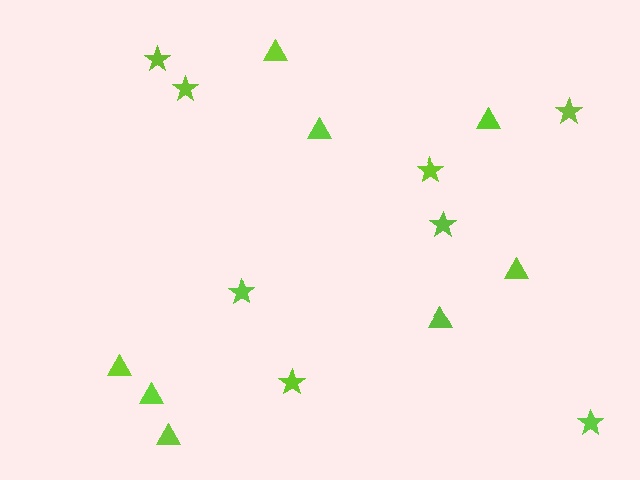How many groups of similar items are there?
There are 2 groups: one group of stars (8) and one group of triangles (8).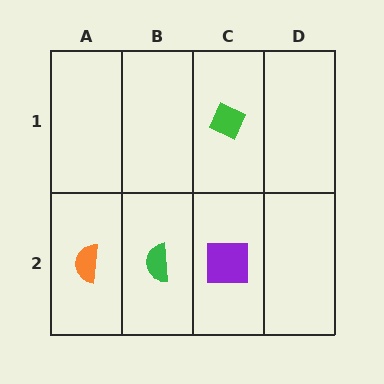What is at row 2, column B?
A green semicircle.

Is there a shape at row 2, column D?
No, that cell is empty.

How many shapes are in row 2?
3 shapes.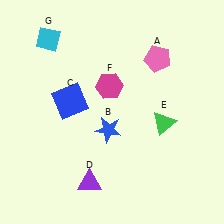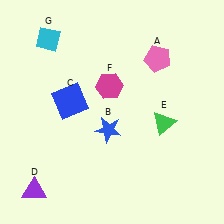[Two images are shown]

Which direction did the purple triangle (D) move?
The purple triangle (D) moved left.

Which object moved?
The purple triangle (D) moved left.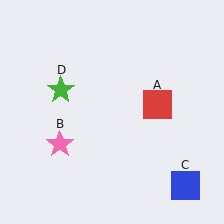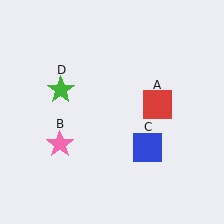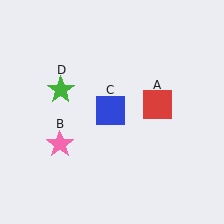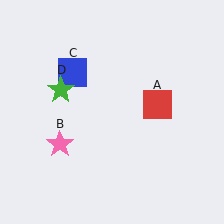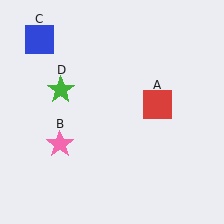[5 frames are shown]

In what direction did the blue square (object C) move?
The blue square (object C) moved up and to the left.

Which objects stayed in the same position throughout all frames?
Red square (object A) and pink star (object B) and green star (object D) remained stationary.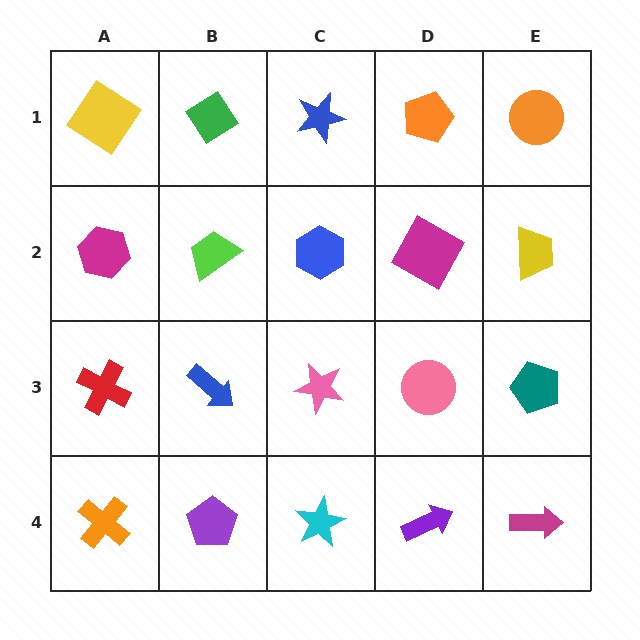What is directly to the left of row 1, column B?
A yellow diamond.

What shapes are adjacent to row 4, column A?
A red cross (row 3, column A), a purple pentagon (row 4, column B).